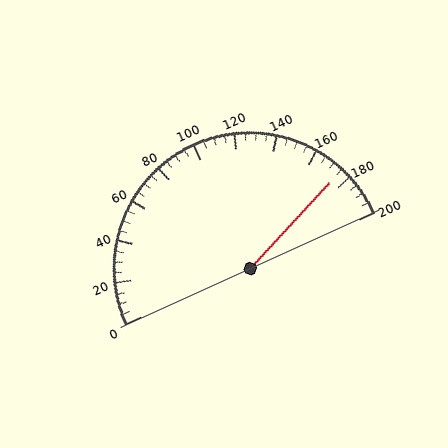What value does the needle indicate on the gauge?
The needle indicates approximately 175.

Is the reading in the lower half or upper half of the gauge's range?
The reading is in the upper half of the range (0 to 200).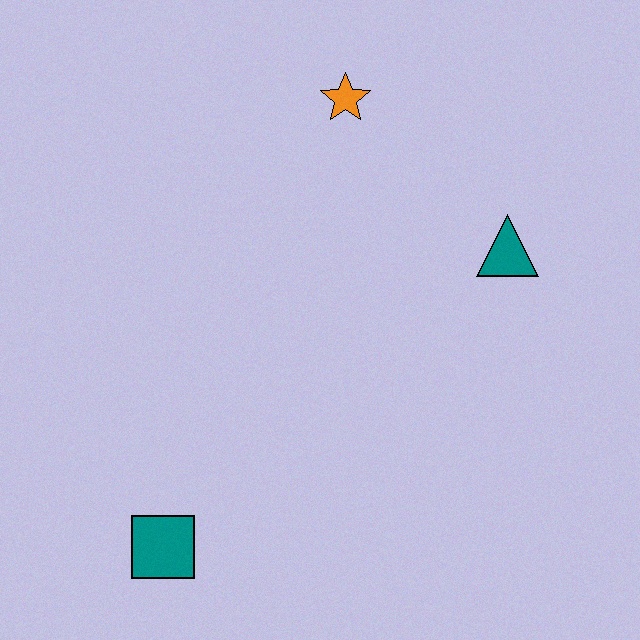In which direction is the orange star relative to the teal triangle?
The orange star is to the left of the teal triangle.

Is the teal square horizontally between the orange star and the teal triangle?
No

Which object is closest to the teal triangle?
The orange star is closest to the teal triangle.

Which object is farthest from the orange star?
The teal square is farthest from the orange star.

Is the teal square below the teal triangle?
Yes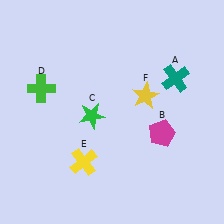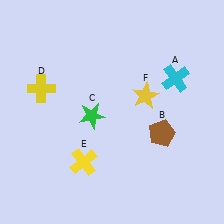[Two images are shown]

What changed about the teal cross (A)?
In Image 1, A is teal. In Image 2, it changed to cyan.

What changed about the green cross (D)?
In Image 1, D is green. In Image 2, it changed to yellow.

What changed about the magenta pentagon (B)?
In Image 1, B is magenta. In Image 2, it changed to brown.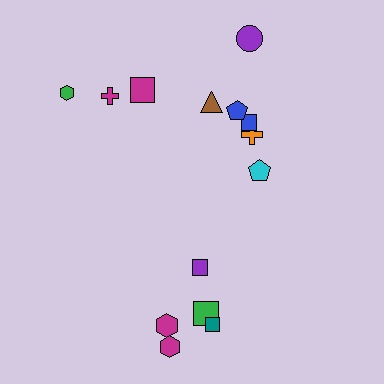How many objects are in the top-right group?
There are 6 objects.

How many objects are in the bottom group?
There are 5 objects.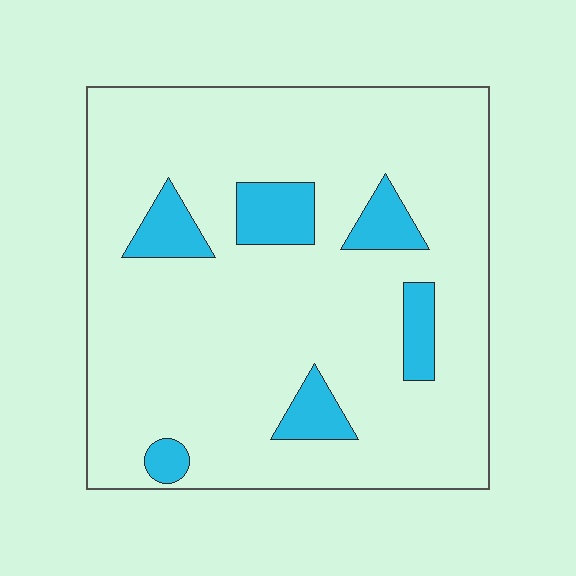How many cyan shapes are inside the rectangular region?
6.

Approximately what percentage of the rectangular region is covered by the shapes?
Approximately 15%.